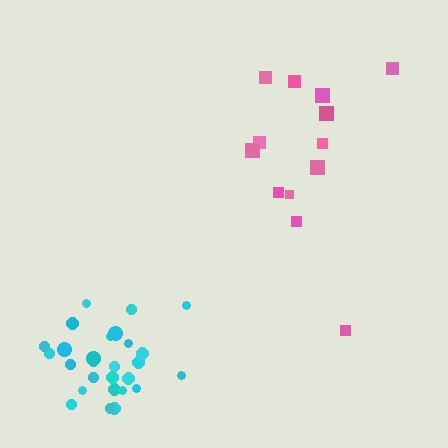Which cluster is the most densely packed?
Cyan.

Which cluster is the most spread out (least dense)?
Pink.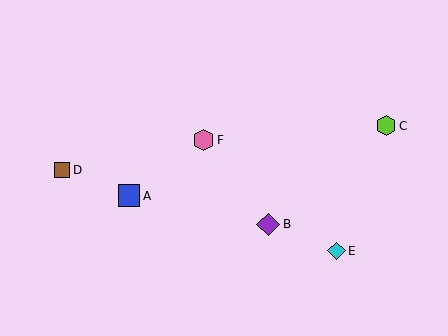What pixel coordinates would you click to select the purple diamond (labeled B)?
Click at (268, 224) to select the purple diamond B.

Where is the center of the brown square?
The center of the brown square is at (62, 170).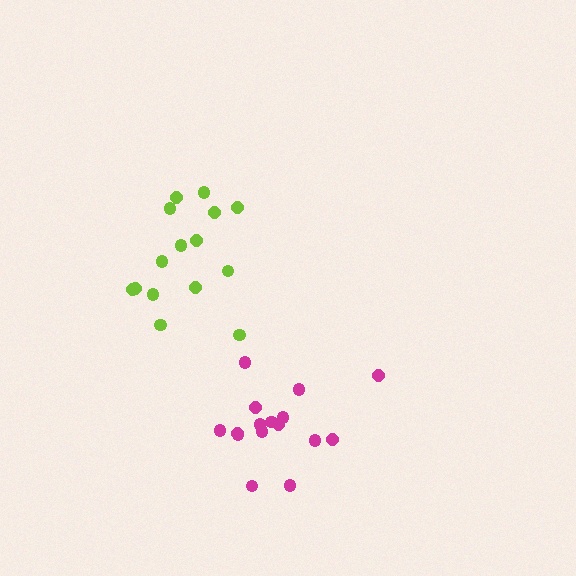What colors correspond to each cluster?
The clusters are colored: lime, magenta.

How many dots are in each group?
Group 1: 15 dots, Group 2: 16 dots (31 total).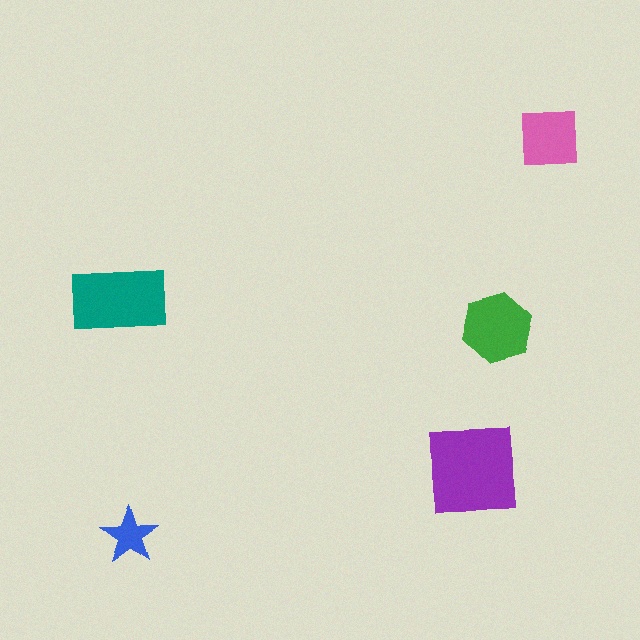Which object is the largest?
The purple square.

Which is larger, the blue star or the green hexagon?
The green hexagon.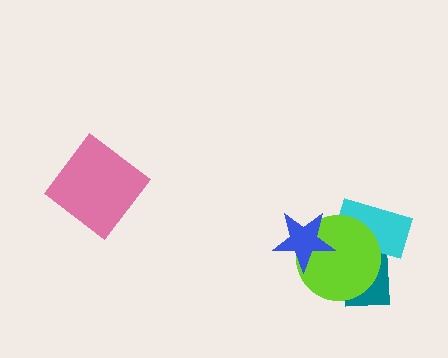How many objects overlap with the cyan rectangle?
2 objects overlap with the cyan rectangle.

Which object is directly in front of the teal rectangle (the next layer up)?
The cyan rectangle is directly in front of the teal rectangle.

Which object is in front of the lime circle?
The blue star is in front of the lime circle.